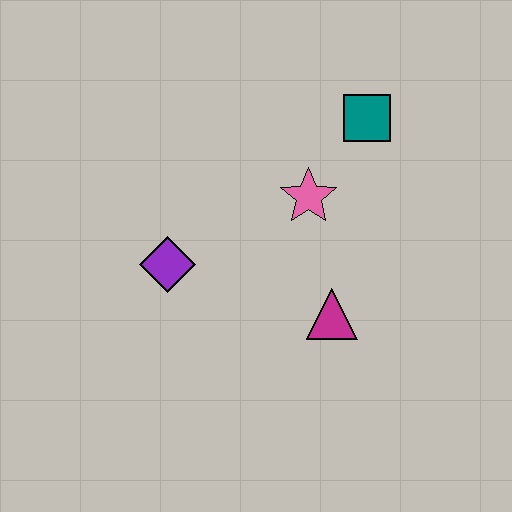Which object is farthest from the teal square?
The purple diamond is farthest from the teal square.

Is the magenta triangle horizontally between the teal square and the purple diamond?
Yes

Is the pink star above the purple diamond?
Yes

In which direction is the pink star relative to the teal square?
The pink star is below the teal square.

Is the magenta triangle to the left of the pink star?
No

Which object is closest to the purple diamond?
The pink star is closest to the purple diamond.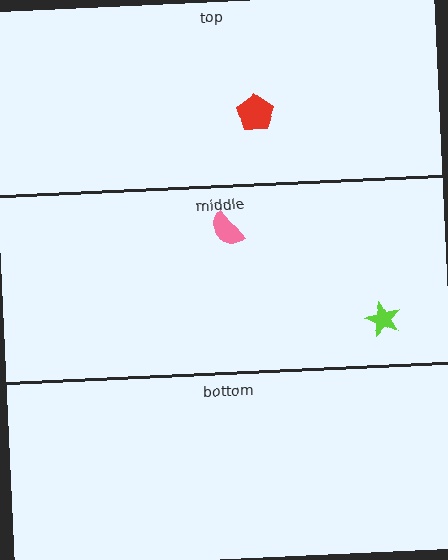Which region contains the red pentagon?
The top region.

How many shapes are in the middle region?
2.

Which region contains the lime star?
The middle region.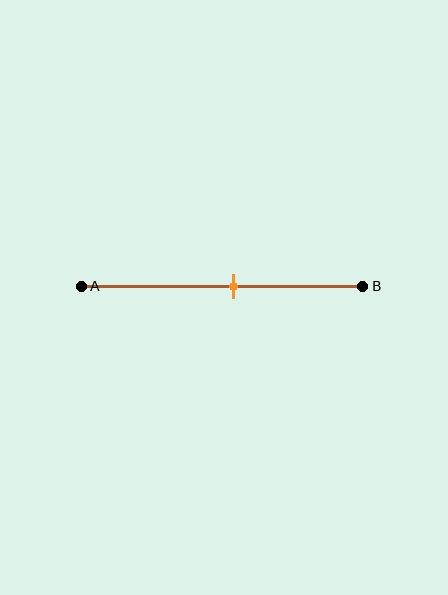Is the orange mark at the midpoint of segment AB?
No, the mark is at about 55% from A, not at the 50% midpoint.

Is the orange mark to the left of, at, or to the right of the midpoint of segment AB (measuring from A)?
The orange mark is to the right of the midpoint of segment AB.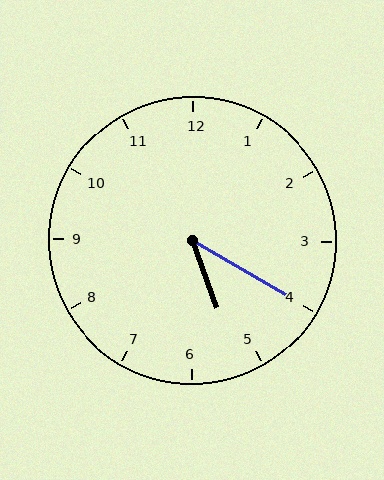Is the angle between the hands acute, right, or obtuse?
It is acute.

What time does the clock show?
5:20.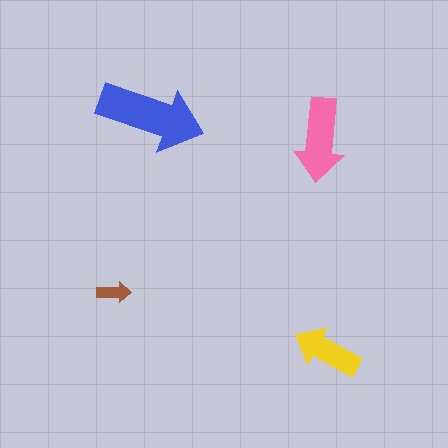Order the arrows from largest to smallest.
the blue one, the pink one, the yellow one, the brown one.